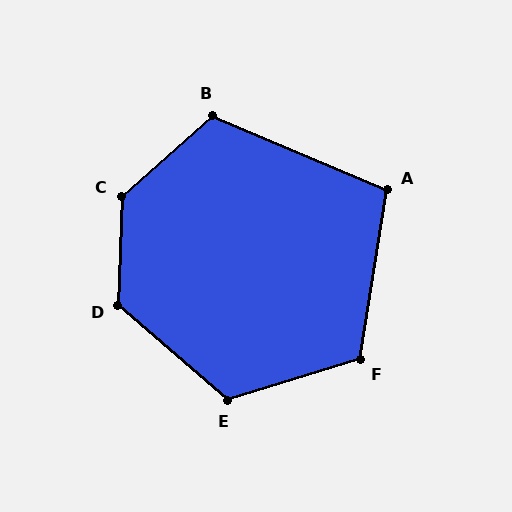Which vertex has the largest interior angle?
C, at approximately 134 degrees.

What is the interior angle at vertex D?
Approximately 129 degrees (obtuse).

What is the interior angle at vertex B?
Approximately 115 degrees (obtuse).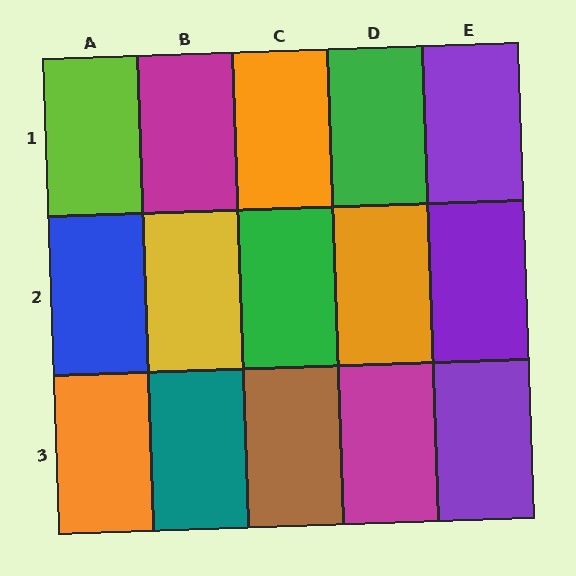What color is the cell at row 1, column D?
Green.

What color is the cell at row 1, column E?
Purple.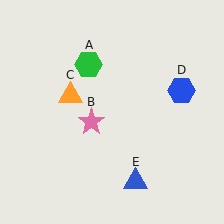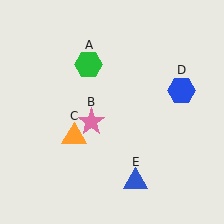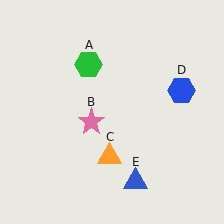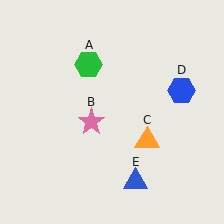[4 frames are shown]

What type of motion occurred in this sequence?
The orange triangle (object C) rotated counterclockwise around the center of the scene.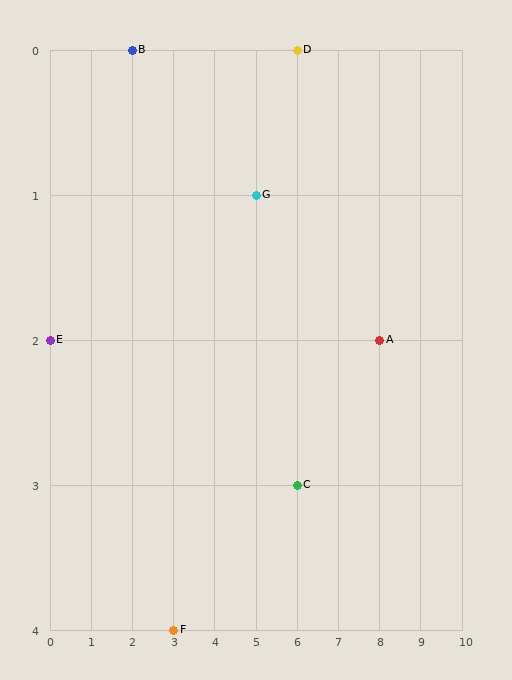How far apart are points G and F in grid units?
Points G and F are 2 columns and 3 rows apart (about 3.6 grid units diagonally).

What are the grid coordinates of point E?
Point E is at grid coordinates (0, 2).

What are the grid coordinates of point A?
Point A is at grid coordinates (8, 2).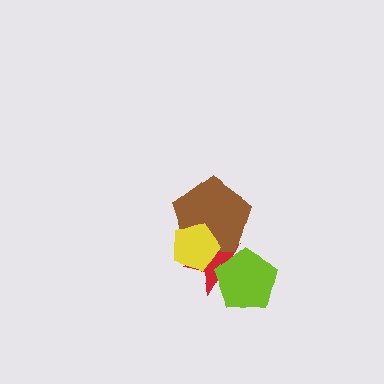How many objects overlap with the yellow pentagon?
2 objects overlap with the yellow pentagon.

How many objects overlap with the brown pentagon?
2 objects overlap with the brown pentagon.